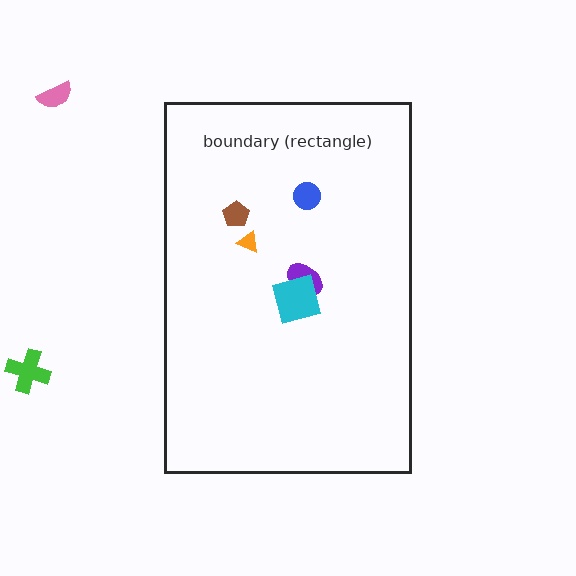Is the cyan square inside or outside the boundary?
Inside.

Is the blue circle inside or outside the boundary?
Inside.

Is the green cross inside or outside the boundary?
Outside.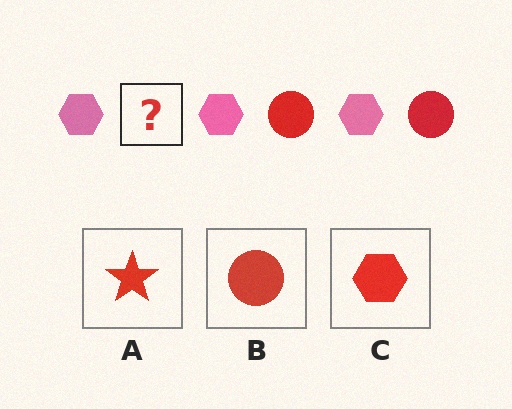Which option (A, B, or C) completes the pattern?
B.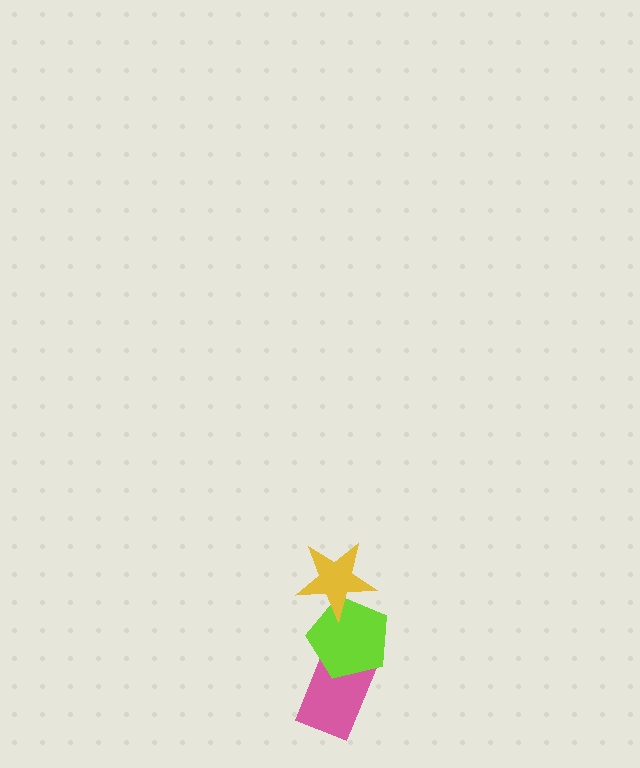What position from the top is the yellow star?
The yellow star is 1st from the top.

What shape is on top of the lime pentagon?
The yellow star is on top of the lime pentagon.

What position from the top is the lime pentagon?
The lime pentagon is 2nd from the top.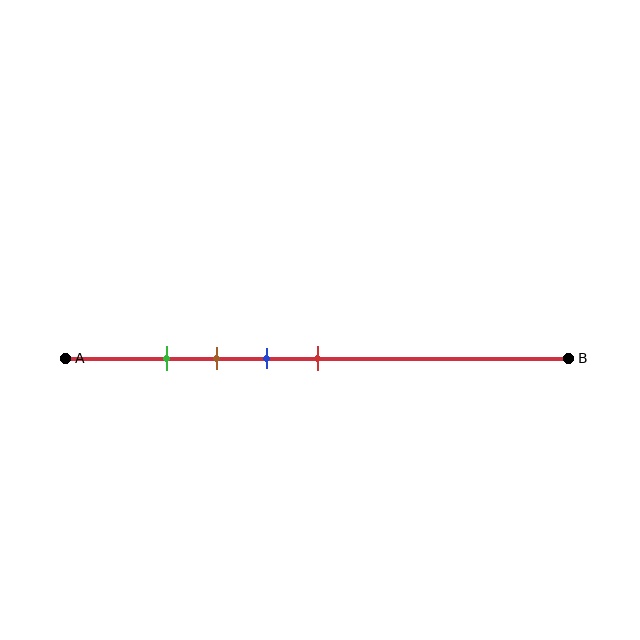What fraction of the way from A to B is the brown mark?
The brown mark is approximately 30% (0.3) of the way from A to B.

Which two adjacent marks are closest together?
The green and brown marks are the closest adjacent pair.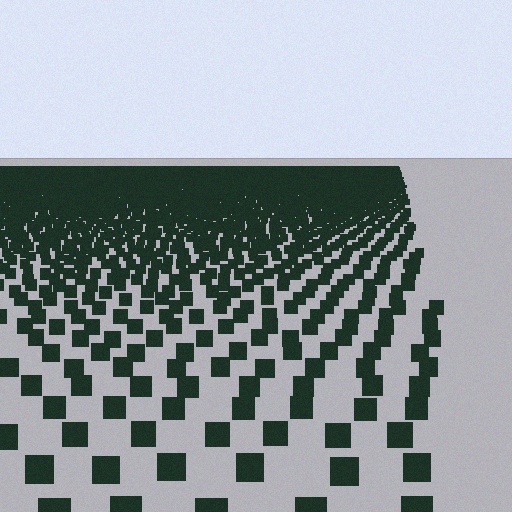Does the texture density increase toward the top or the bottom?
Density increases toward the top.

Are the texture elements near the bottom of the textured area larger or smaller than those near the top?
Larger. Near the bottom, elements are closer to the viewer and appear at a bigger on-screen size.